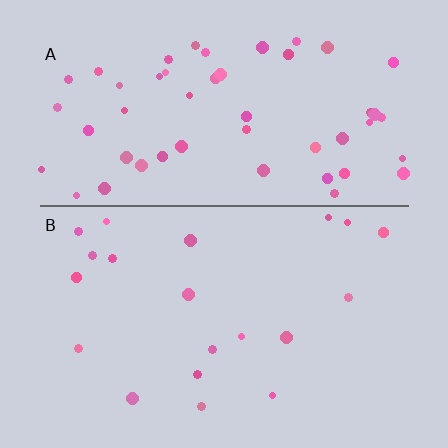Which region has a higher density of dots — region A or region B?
A (the top).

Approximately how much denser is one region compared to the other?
Approximately 2.6× — region A over region B.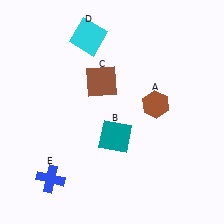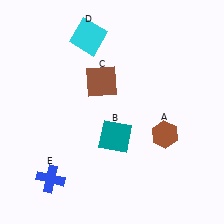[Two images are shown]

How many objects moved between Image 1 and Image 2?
1 object moved between the two images.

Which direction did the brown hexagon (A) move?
The brown hexagon (A) moved down.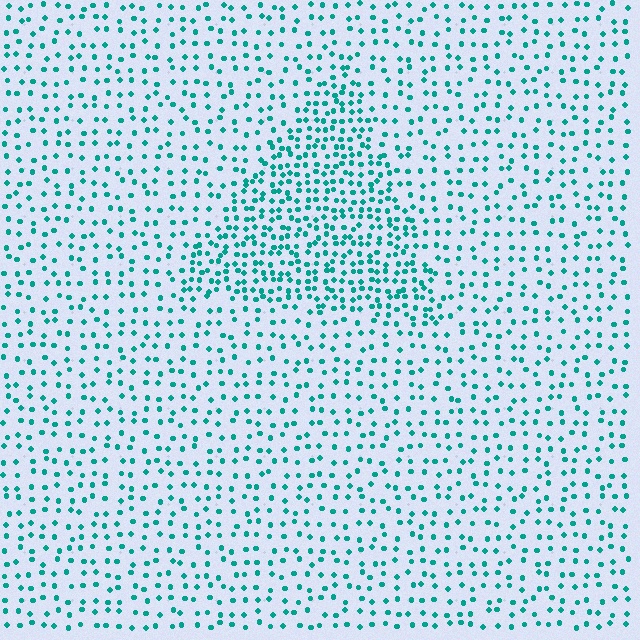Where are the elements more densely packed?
The elements are more densely packed inside the triangle boundary.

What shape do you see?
I see a triangle.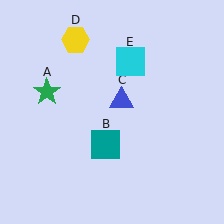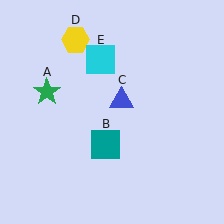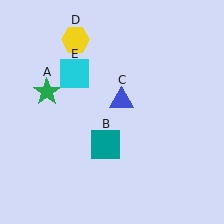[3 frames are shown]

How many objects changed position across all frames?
1 object changed position: cyan square (object E).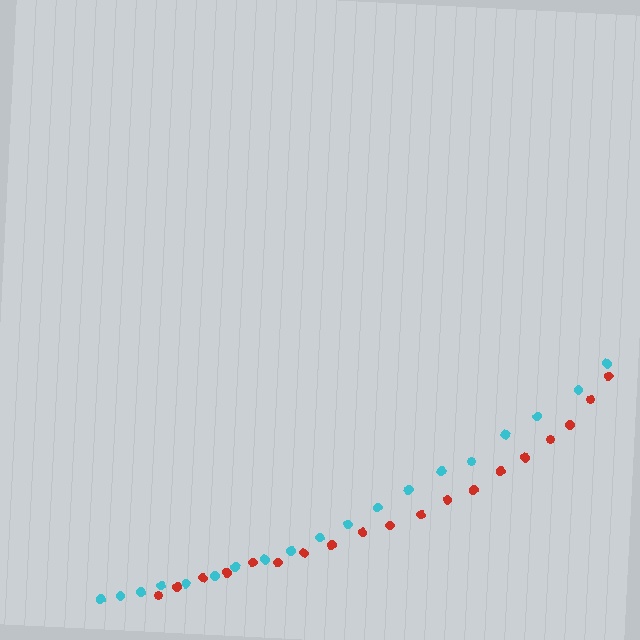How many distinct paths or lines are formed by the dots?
There are 2 distinct paths.